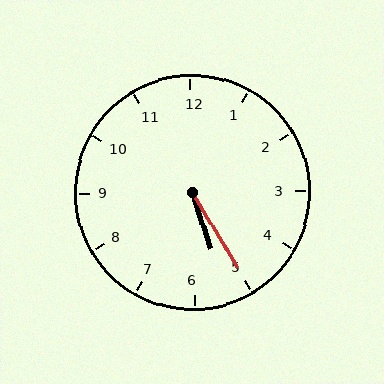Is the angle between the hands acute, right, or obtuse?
It is acute.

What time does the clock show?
5:25.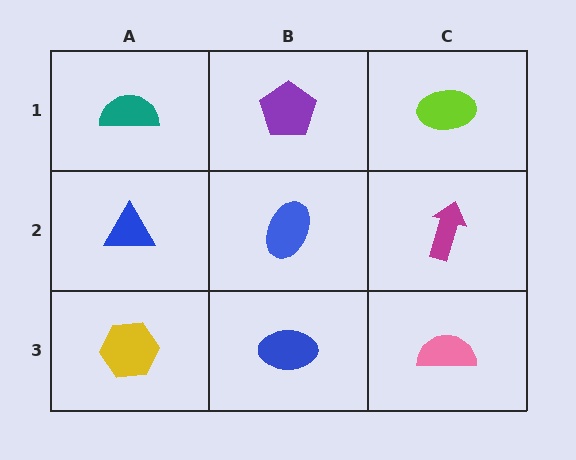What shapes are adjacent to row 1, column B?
A blue ellipse (row 2, column B), a teal semicircle (row 1, column A), a lime ellipse (row 1, column C).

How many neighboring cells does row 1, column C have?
2.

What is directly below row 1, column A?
A blue triangle.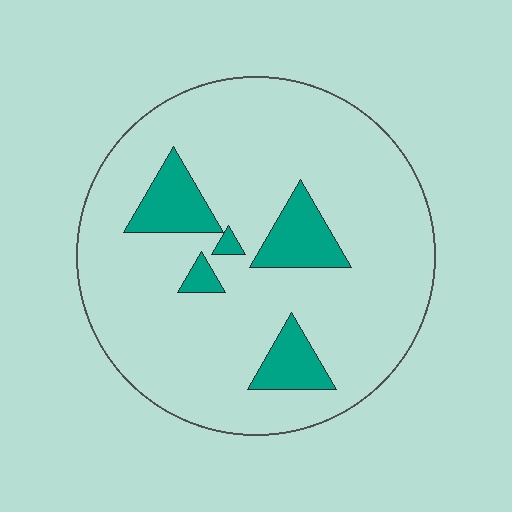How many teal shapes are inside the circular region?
5.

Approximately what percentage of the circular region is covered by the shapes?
Approximately 15%.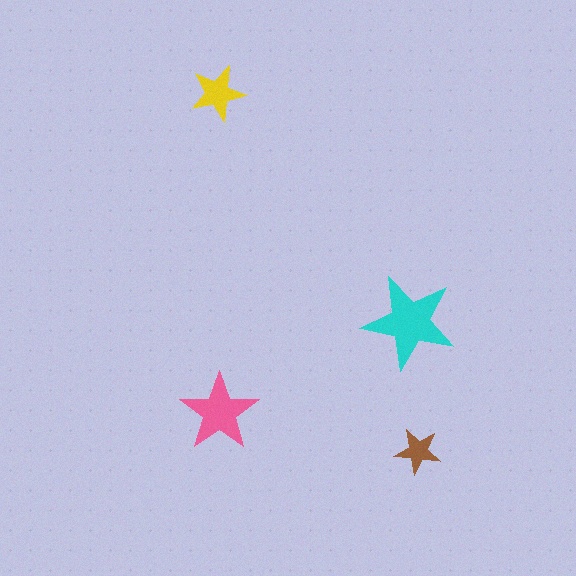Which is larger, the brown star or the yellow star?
The yellow one.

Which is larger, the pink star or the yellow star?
The pink one.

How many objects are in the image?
There are 4 objects in the image.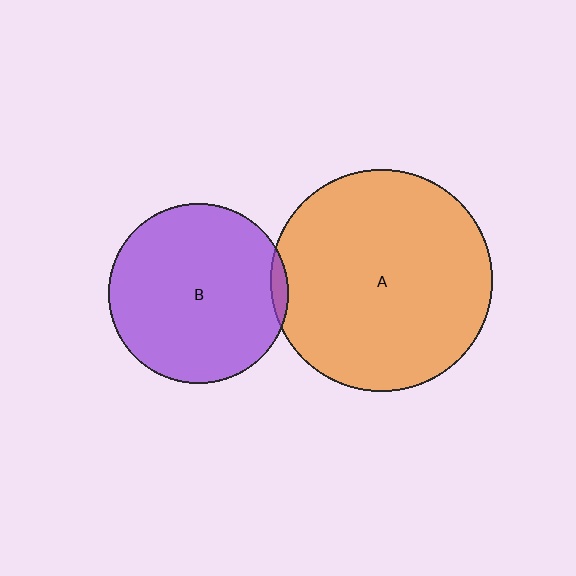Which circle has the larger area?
Circle A (orange).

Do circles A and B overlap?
Yes.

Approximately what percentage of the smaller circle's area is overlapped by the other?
Approximately 5%.